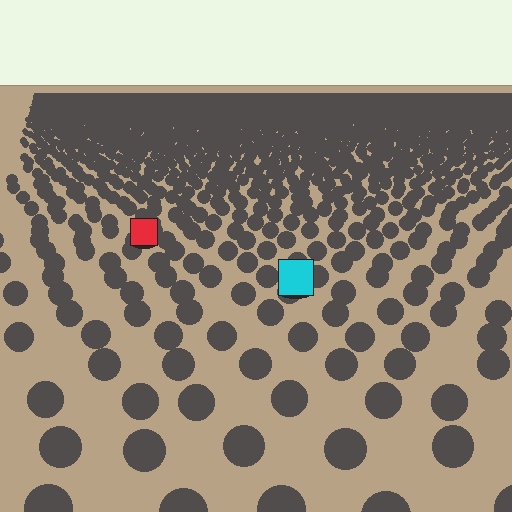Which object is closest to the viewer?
The cyan square is closest. The texture marks near it are larger and more spread out.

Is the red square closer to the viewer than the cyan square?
No. The cyan square is closer — you can tell from the texture gradient: the ground texture is coarser near it.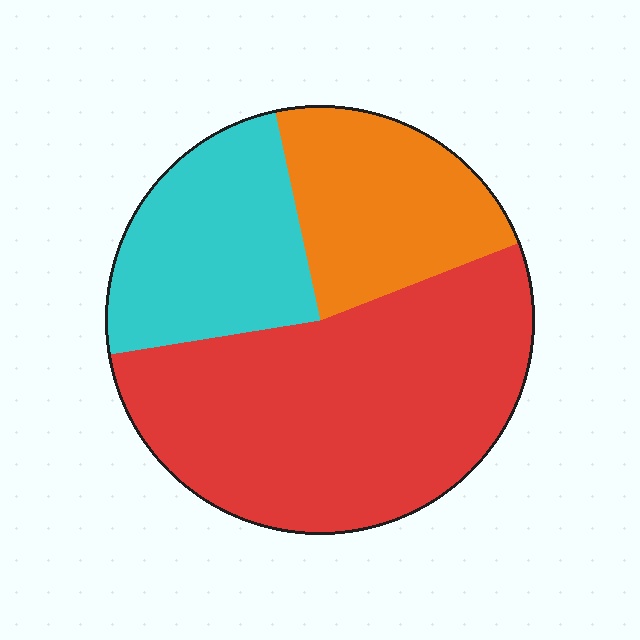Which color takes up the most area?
Red, at roughly 55%.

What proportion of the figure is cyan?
Cyan covers roughly 25% of the figure.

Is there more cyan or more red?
Red.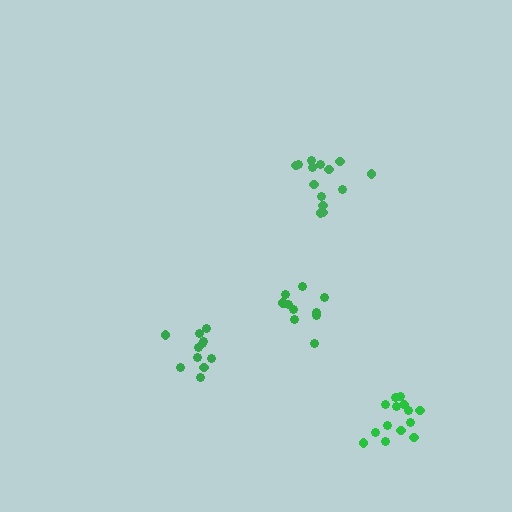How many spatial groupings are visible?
There are 4 spatial groupings.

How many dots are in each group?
Group 1: 14 dots, Group 2: 11 dots, Group 3: 10 dots, Group 4: 14 dots (49 total).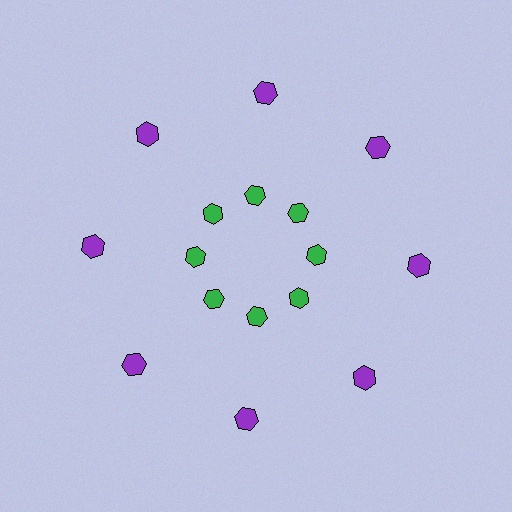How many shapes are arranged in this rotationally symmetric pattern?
There are 16 shapes, arranged in 8 groups of 2.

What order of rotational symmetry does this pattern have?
This pattern has 8-fold rotational symmetry.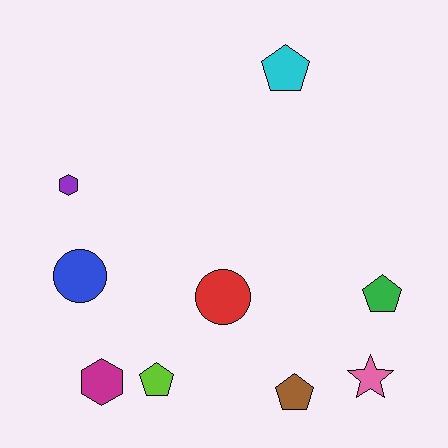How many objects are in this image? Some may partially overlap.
There are 9 objects.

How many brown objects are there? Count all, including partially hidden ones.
There is 1 brown object.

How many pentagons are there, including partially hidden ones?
There are 4 pentagons.